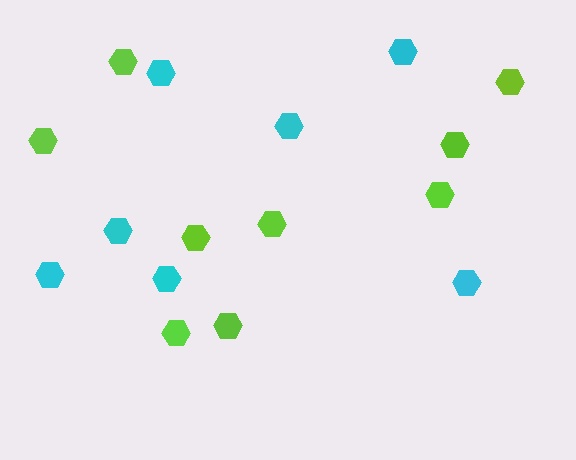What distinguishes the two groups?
There are 2 groups: one group of lime hexagons (9) and one group of cyan hexagons (7).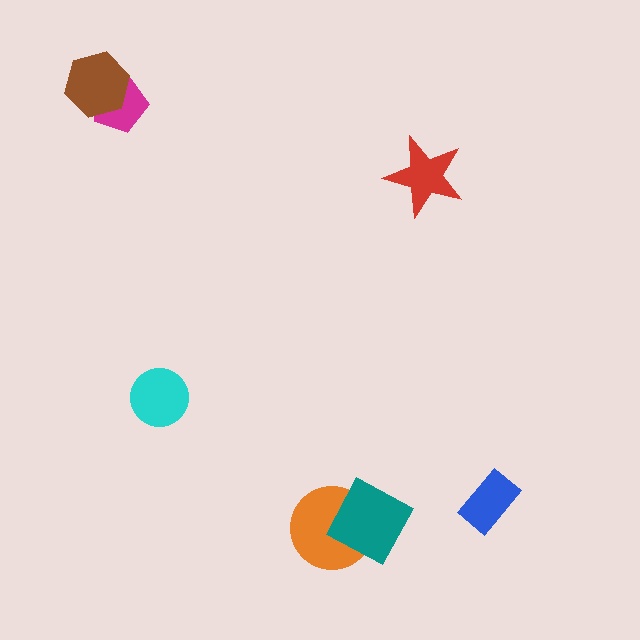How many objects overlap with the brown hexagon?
1 object overlaps with the brown hexagon.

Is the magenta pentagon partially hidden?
Yes, it is partially covered by another shape.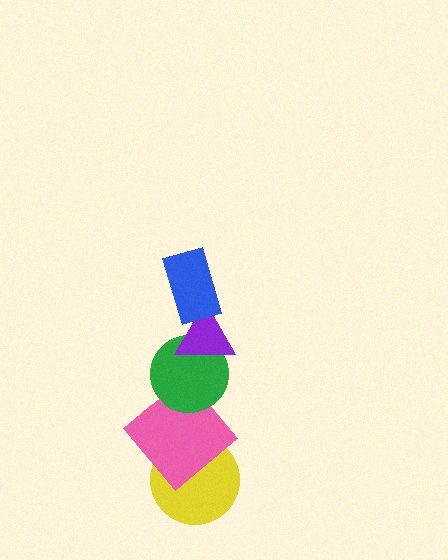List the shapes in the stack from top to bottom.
From top to bottom: the blue rectangle, the purple triangle, the green circle, the pink diamond, the yellow circle.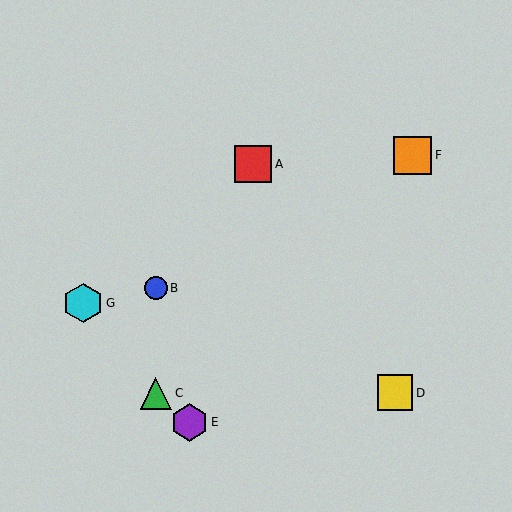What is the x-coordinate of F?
Object F is at x≈412.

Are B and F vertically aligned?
No, B is at x≈156 and F is at x≈412.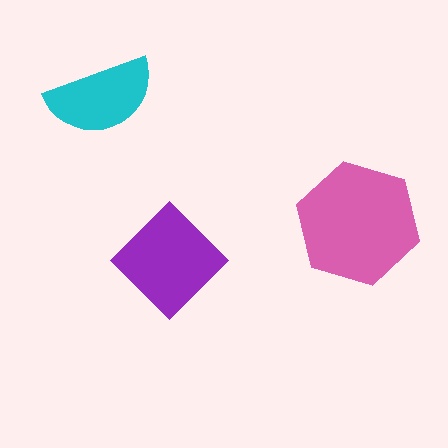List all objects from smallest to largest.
The cyan semicircle, the purple diamond, the pink hexagon.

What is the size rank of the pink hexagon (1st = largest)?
1st.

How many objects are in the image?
There are 3 objects in the image.